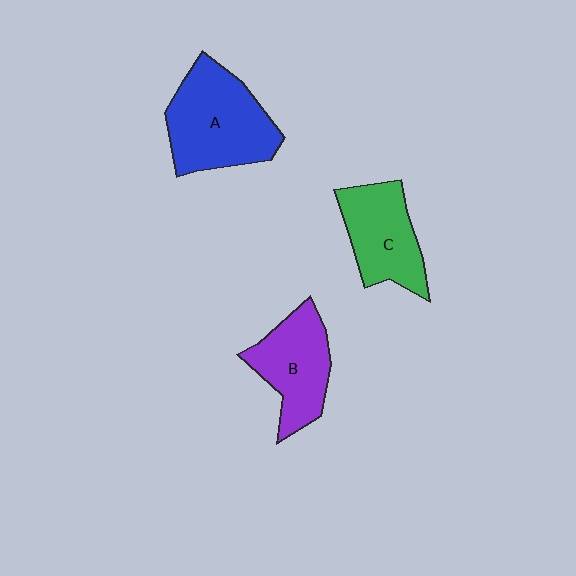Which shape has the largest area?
Shape A (blue).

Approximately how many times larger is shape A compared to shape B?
Approximately 1.3 times.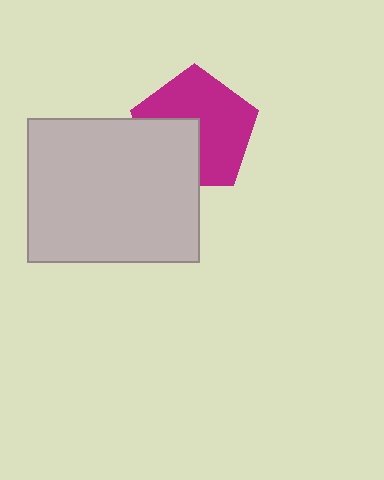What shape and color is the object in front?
The object in front is a light gray rectangle.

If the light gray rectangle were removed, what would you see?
You would see the complete magenta pentagon.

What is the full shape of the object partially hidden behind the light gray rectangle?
The partially hidden object is a magenta pentagon.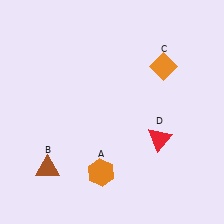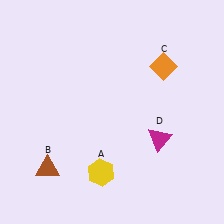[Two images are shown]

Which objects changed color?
A changed from orange to yellow. D changed from red to magenta.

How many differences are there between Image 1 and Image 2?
There are 2 differences between the two images.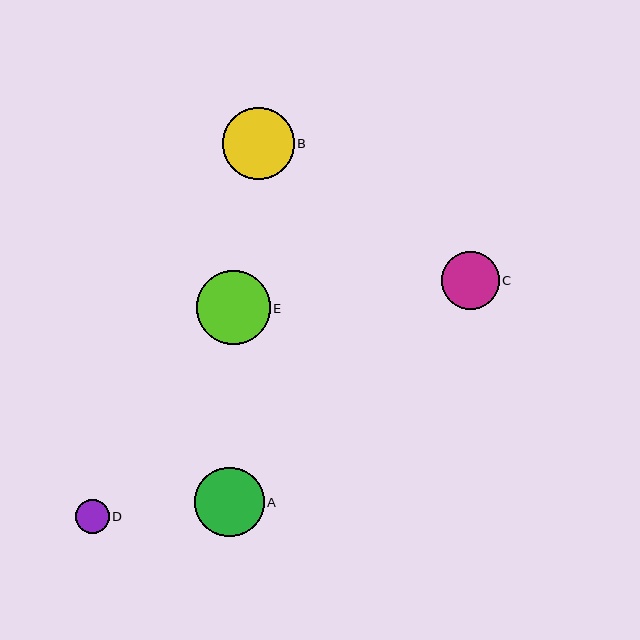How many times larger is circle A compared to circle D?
Circle A is approximately 2.1 times the size of circle D.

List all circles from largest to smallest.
From largest to smallest: E, B, A, C, D.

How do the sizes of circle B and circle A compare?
Circle B and circle A are approximately the same size.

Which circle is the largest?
Circle E is the largest with a size of approximately 74 pixels.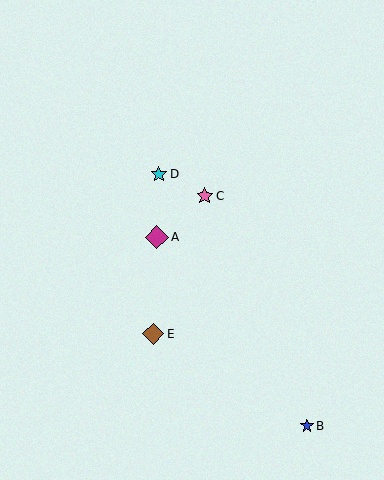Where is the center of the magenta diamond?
The center of the magenta diamond is at (157, 237).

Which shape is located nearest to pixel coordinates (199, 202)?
The pink star (labeled C) at (205, 196) is nearest to that location.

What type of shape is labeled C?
Shape C is a pink star.